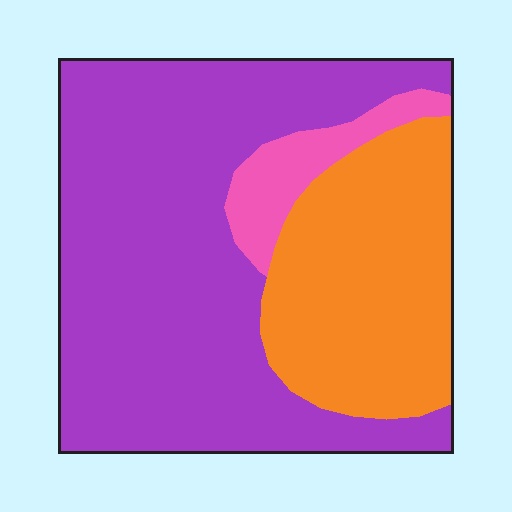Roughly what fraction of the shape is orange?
Orange takes up between a sixth and a third of the shape.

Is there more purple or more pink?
Purple.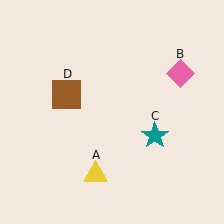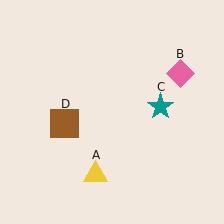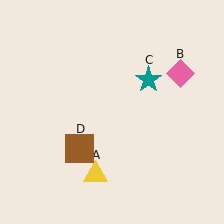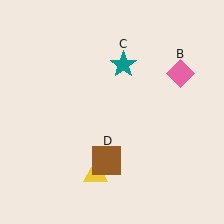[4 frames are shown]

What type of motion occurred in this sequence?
The teal star (object C), brown square (object D) rotated counterclockwise around the center of the scene.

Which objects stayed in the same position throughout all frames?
Yellow triangle (object A) and pink diamond (object B) remained stationary.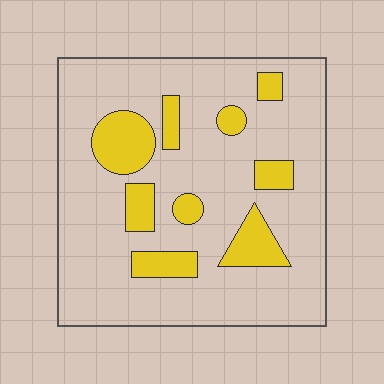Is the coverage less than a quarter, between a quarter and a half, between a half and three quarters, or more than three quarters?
Less than a quarter.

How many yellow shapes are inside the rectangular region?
9.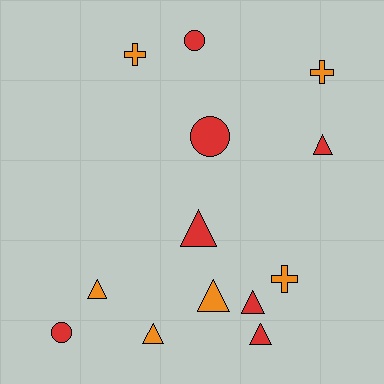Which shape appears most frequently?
Triangle, with 7 objects.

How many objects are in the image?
There are 13 objects.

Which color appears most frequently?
Red, with 7 objects.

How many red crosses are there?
There are no red crosses.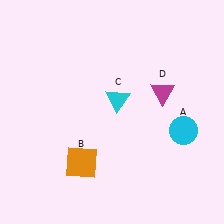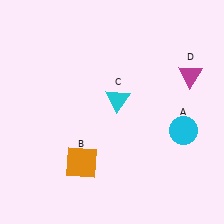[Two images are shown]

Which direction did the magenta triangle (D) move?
The magenta triangle (D) moved right.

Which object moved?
The magenta triangle (D) moved right.